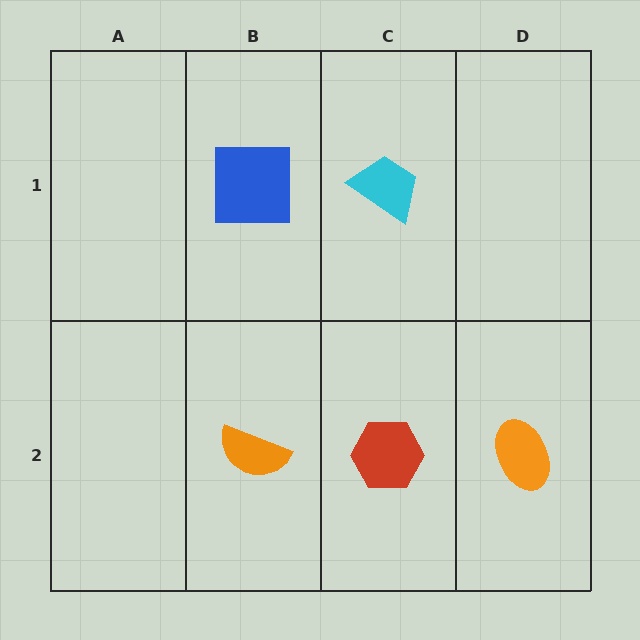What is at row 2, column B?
An orange semicircle.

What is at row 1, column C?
A cyan trapezoid.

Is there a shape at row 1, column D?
No, that cell is empty.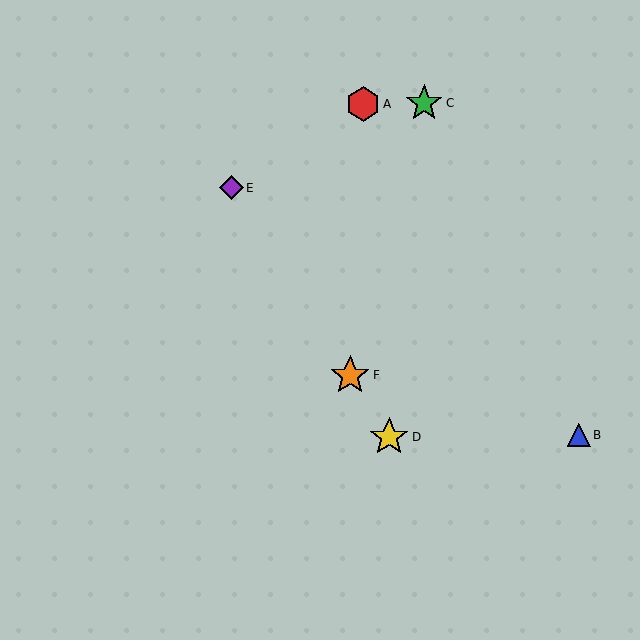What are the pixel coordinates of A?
Object A is at (363, 104).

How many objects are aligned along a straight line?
3 objects (D, E, F) are aligned along a straight line.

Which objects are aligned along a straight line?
Objects D, E, F are aligned along a straight line.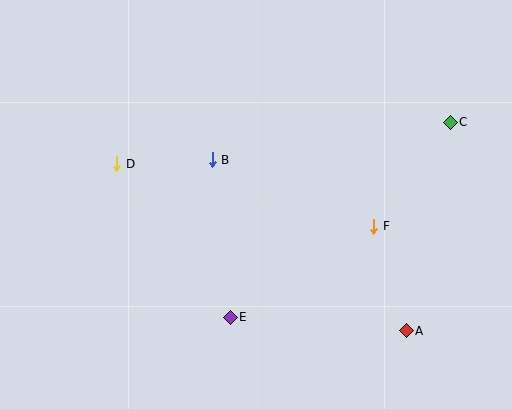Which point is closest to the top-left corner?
Point D is closest to the top-left corner.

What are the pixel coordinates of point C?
Point C is at (450, 122).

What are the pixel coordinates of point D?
Point D is at (117, 164).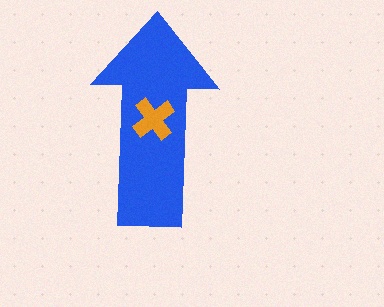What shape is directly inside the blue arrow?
The orange cross.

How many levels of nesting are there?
2.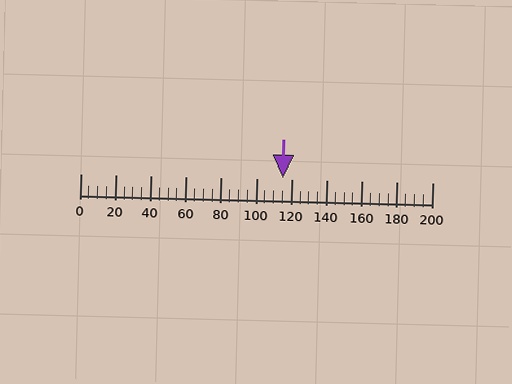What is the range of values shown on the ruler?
The ruler shows values from 0 to 200.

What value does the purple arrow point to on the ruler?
The purple arrow points to approximately 115.